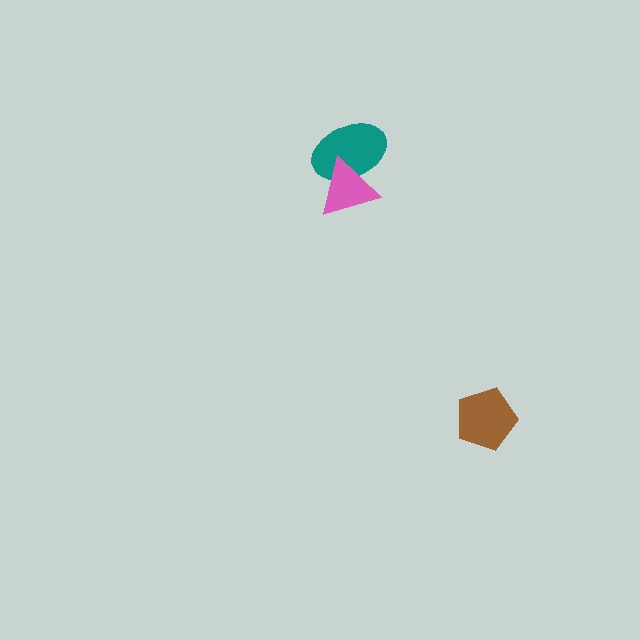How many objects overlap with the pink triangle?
1 object overlaps with the pink triangle.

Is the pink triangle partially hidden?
No, no other shape covers it.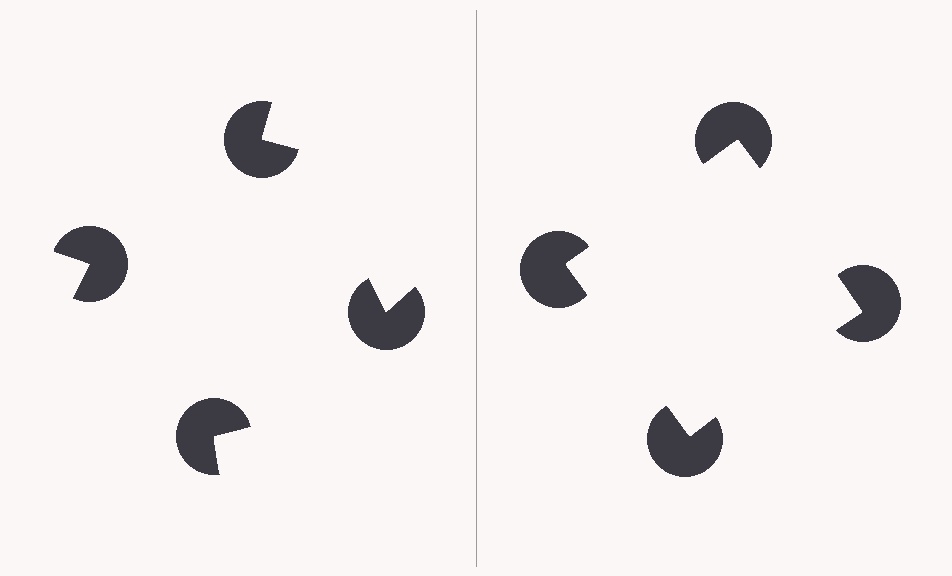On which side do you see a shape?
An illusory square appears on the right side. On the left side the wedge cuts are rotated, so no coherent shape forms.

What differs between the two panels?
The pac-man discs are positioned identically on both sides; only the wedge orientations differ. On the right they align to a square; on the left they are misaligned.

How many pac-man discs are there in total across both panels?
8 — 4 on each side.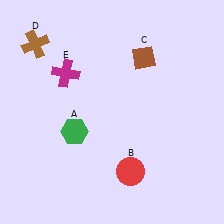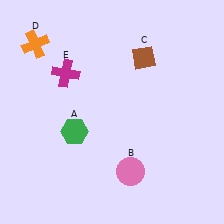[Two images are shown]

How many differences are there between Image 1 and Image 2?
There are 2 differences between the two images.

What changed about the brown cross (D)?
In Image 1, D is brown. In Image 2, it changed to orange.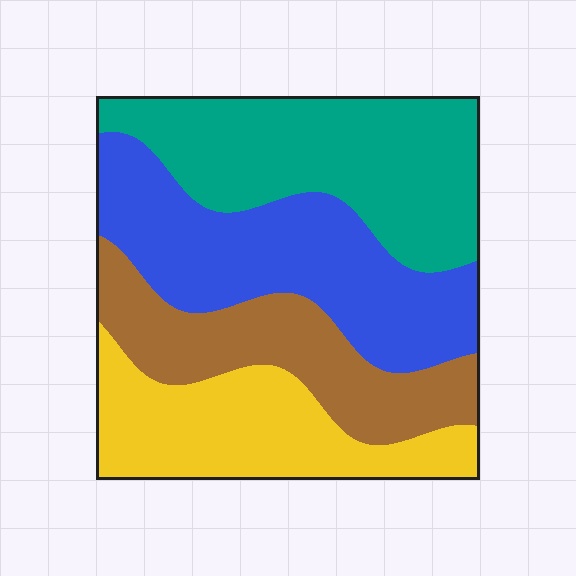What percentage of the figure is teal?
Teal covers around 30% of the figure.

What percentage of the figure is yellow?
Yellow covers around 20% of the figure.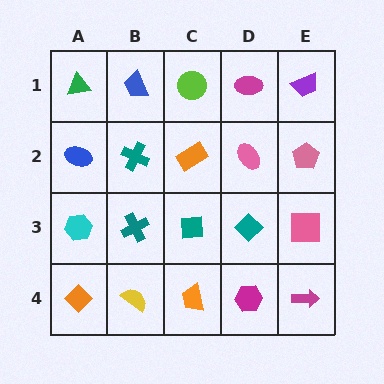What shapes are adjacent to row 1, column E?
A pink pentagon (row 2, column E), a magenta ellipse (row 1, column D).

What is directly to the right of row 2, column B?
An orange rectangle.